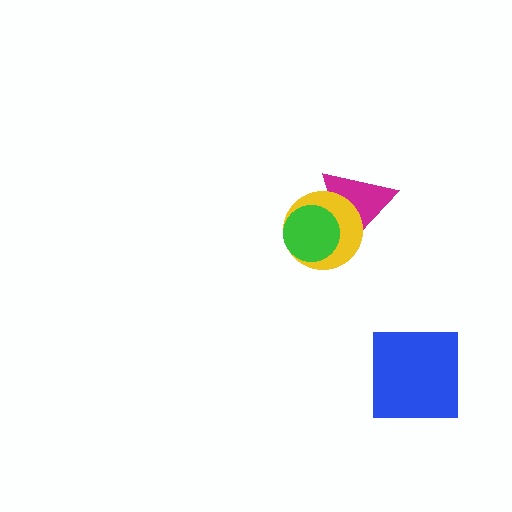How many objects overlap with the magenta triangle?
2 objects overlap with the magenta triangle.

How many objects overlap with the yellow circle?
2 objects overlap with the yellow circle.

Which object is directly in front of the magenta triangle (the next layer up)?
The yellow circle is directly in front of the magenta triangle.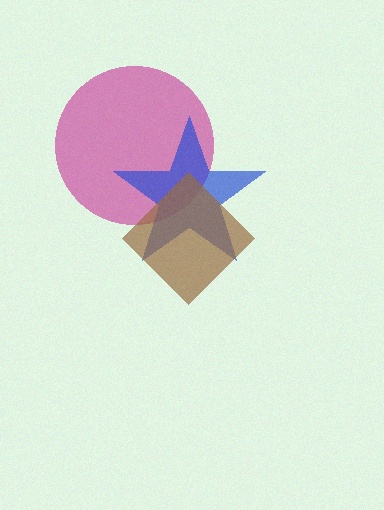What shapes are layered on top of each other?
The layered shapes are: a magenta circle, a blue star, a brown diamond.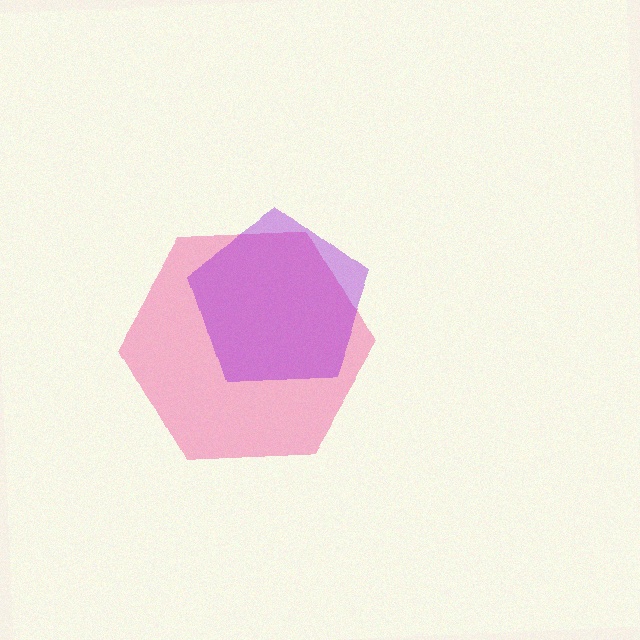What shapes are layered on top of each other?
The layered shapes are: a pink hexagon, a purple pentagon.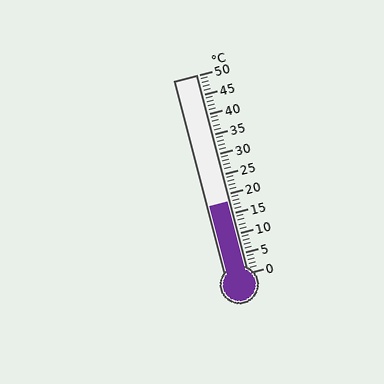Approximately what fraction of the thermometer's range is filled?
The thermometer is filled to approximately 35% of its range.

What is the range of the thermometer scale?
The thermometer scale ranges from 0°C to 50°C.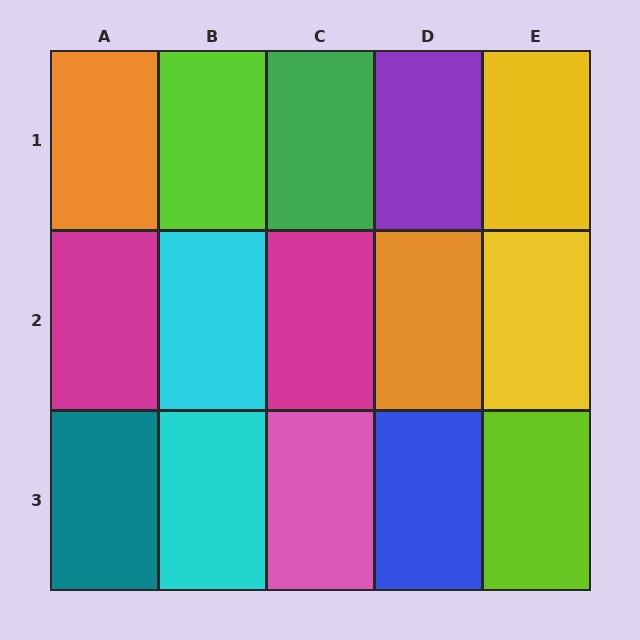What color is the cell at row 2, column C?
Magenta.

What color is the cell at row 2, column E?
Yellow.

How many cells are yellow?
2 cells are yellow.